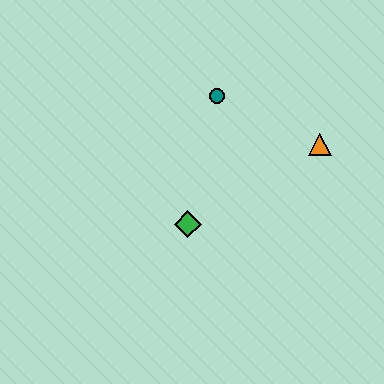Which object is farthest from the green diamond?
The orange triangle is farthest from the green diamond.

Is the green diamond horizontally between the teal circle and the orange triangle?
No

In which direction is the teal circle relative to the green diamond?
The teal circle is above the green diamond.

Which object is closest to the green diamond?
The teal circle is closest to the green diamond.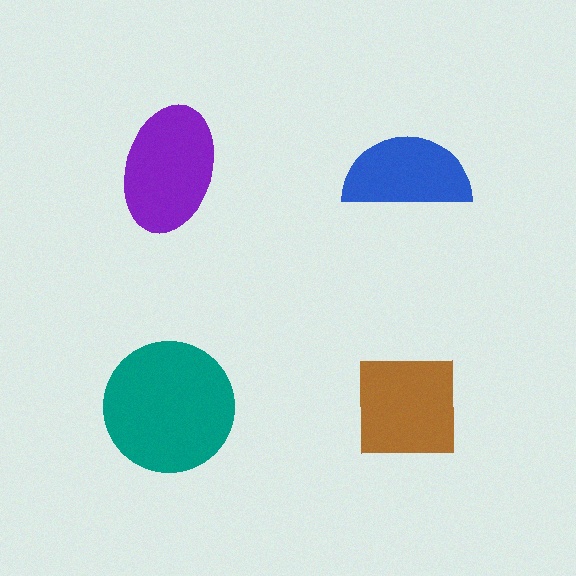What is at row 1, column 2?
A blue semicircle.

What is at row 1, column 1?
A purple ellipse.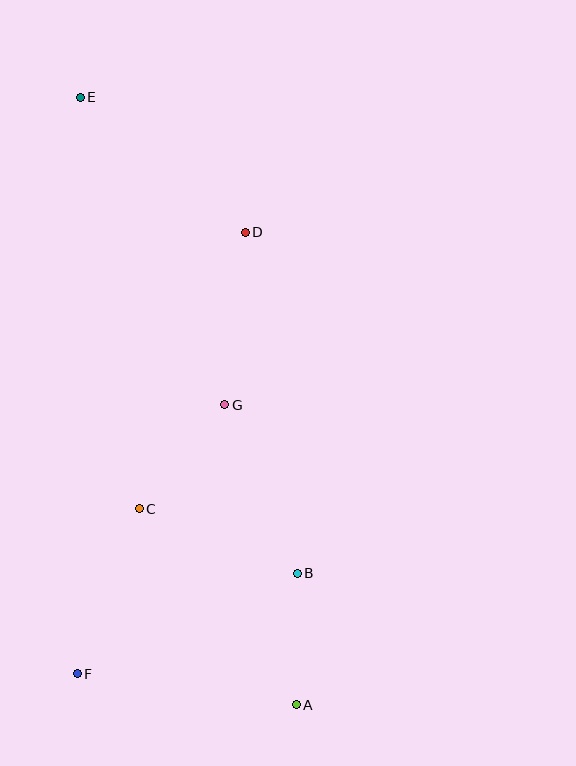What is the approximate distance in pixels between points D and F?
The distance between D and F is approximately 472 pixels.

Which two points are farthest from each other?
Points A and E are farthest from each other.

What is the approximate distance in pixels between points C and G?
The distance between C and G is approximately 135 pixels.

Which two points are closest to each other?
Points A and B are closest to each other.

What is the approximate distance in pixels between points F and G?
The distance between F and G is approximately 306 pixels.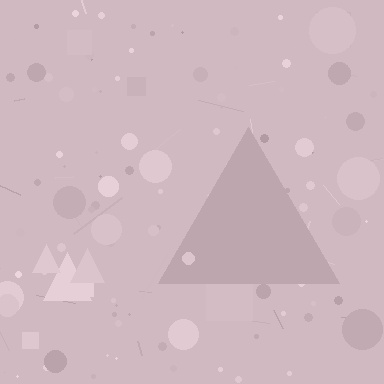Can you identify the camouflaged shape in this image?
The camouflaged shape is a triangle.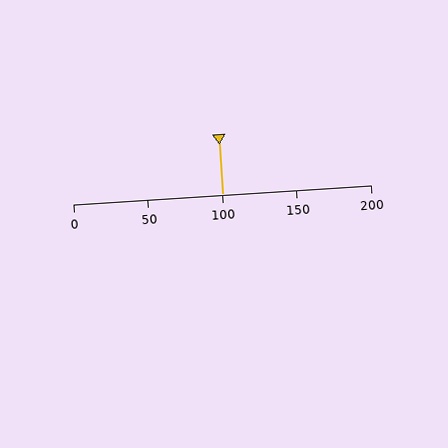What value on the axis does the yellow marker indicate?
The marker indicates approximately 100.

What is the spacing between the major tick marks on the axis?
The major ticks are spaced 50 apart.